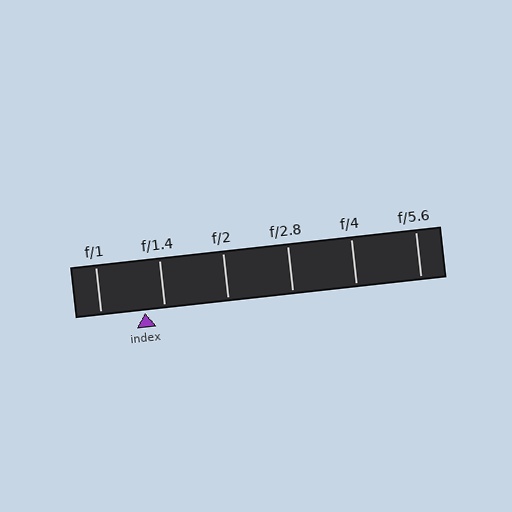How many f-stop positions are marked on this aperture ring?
There are 6 f-stop positions marked.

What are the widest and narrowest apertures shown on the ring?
The widest aperture shown is f/1 and the narrowest is f/5.6.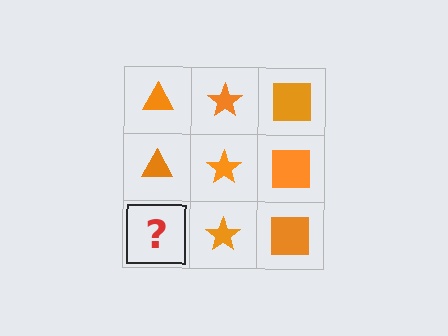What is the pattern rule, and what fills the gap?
The rule is that each column has a consistent shape. The gap should be filled with an orange triangle.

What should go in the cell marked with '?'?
The missing cell should contain an orange triangle.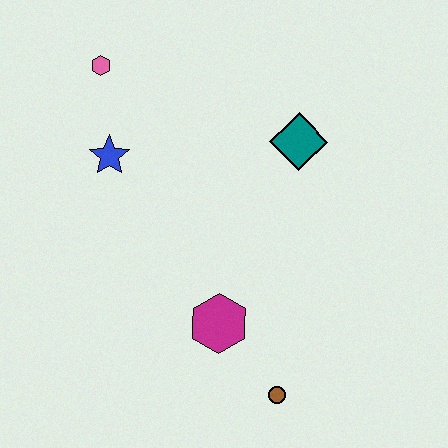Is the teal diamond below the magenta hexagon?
No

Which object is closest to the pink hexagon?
The blue star is closest to the pink hexagon.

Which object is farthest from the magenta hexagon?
The pink hexagon is farthest from the magenta hexagon.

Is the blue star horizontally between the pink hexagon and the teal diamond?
Yes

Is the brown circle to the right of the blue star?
Yes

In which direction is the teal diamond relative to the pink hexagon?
The teal diamond is to the right of the pink hexagon.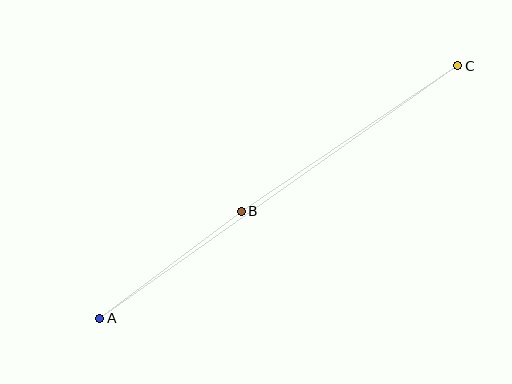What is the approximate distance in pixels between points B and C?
The distance between B and C is approximately 261 pixels.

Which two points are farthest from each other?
Points A and C are farthest from each other.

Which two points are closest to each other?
Points A and B are closest to each other.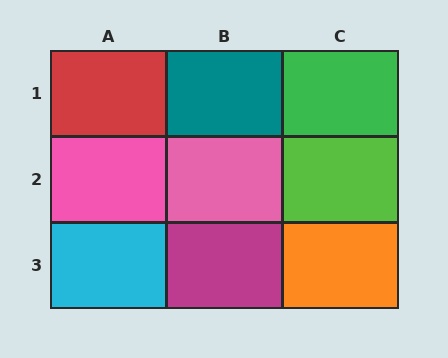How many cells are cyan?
1 cell is cyan.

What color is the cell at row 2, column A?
Pink.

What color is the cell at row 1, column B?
Teal.